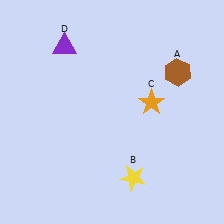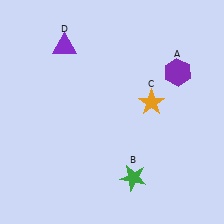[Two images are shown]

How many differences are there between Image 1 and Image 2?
There are 2 differences between the two images.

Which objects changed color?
A changed from brown to purple. B changed from yellow to green.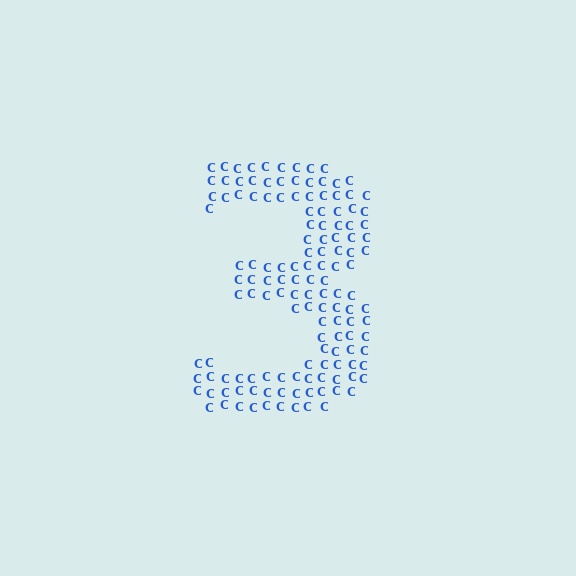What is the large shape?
The large shape is the digit 3.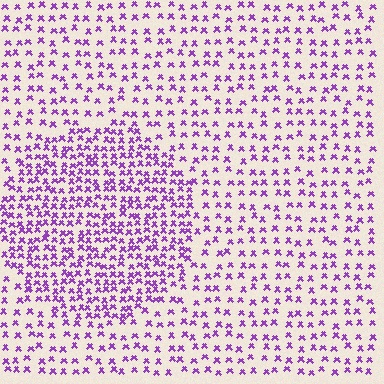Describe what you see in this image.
The image contains small purple elements arranged at two different densities. A circle-shaped region is visible where the elements are more densely packed than the surrounding area.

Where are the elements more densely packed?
The elements are more densely packed inside the circle boundary.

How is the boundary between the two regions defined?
The boundary is defined by a change in element density (approximately 2.0x ratio). All elements are the same color, size, and shape.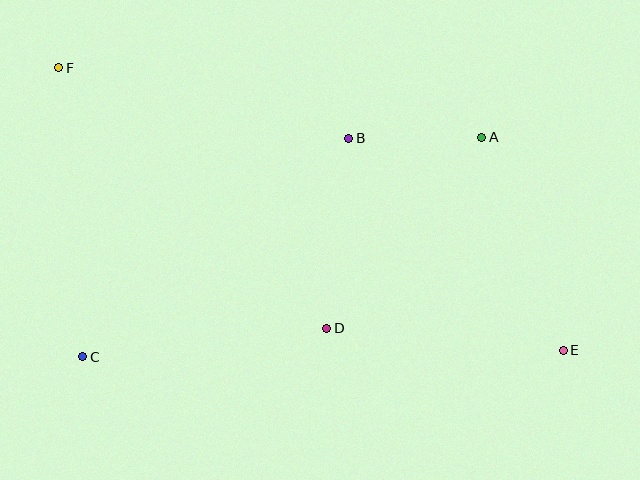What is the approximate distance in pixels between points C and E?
The distance between C and E is approximately 481 pixels.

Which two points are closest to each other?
Points A and B are closest to each other.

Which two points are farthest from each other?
Points E and F are farthest from each other.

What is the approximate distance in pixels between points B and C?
The distance between B and C is approximately 344 pixels.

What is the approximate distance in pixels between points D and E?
The distance between D and E is approximately 238 pixels.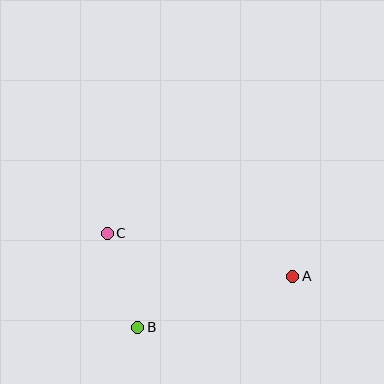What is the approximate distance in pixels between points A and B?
The distance between A and B is approximately 163 pixels.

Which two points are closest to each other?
Points B and C are closest to each other.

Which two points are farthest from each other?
Points A and C are farthest from each other.